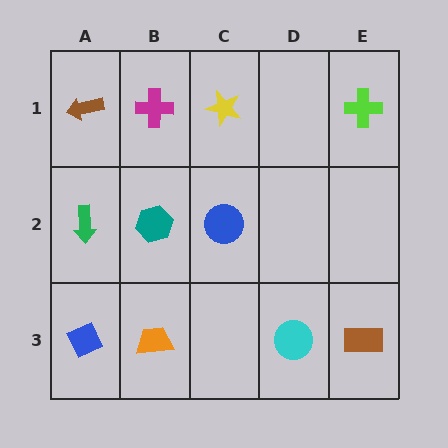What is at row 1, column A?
A brown arrow.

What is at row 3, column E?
A brown rectangle.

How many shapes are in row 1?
4 shapes.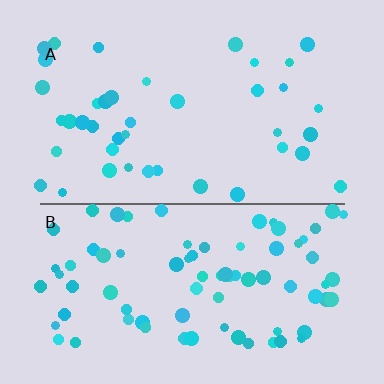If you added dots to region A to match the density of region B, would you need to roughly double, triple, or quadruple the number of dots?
Approximately double.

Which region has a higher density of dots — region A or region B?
B (the bottom).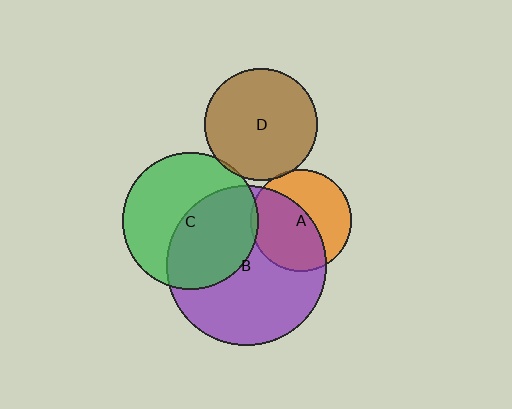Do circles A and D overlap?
Yes.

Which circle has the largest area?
Circle B (purple).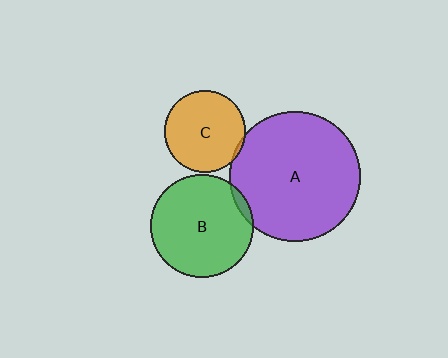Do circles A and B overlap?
Yes.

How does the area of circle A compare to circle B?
Approximately 1.6 times.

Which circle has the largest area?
Circle A (purple).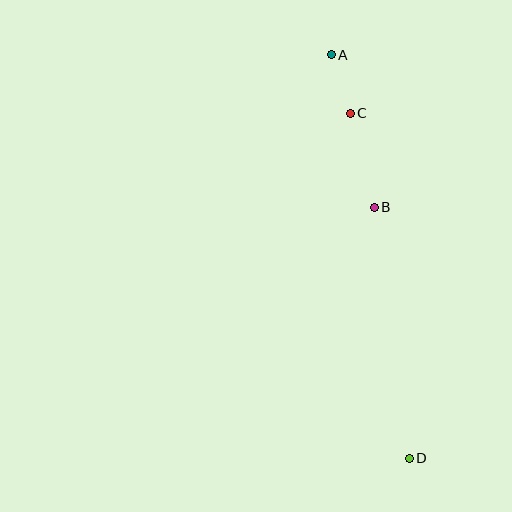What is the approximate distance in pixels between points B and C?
The distance between B and C is approximately 97 pixels.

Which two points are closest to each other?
Points A and C are closest to each other.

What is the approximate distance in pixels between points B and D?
The distance between B and D is approximately 253 pixels.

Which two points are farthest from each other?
Points A and D are farthest from each other.